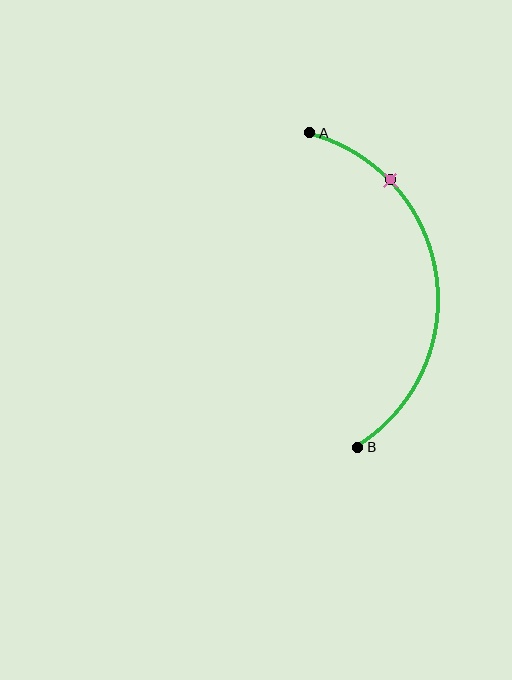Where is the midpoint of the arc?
The arc midpoint is the point on the curve farthest from the straight line joining A and B. It sits to the right of that line.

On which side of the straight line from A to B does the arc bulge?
The arc bulges to the right of the straight line connecting A and B.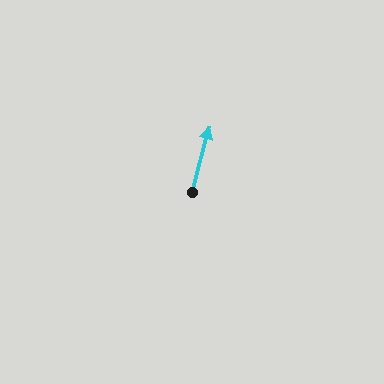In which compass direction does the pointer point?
North.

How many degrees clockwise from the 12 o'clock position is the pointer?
Approximately 15 degrees.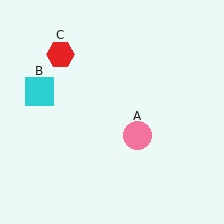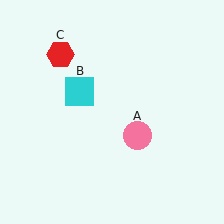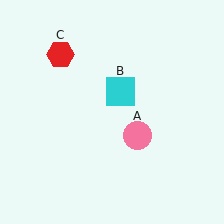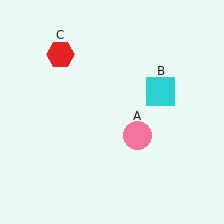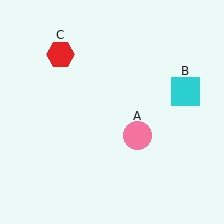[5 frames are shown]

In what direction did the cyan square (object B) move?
The cyan square (object B) moved right.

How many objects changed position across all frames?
1 object changed position: cyan square (object B).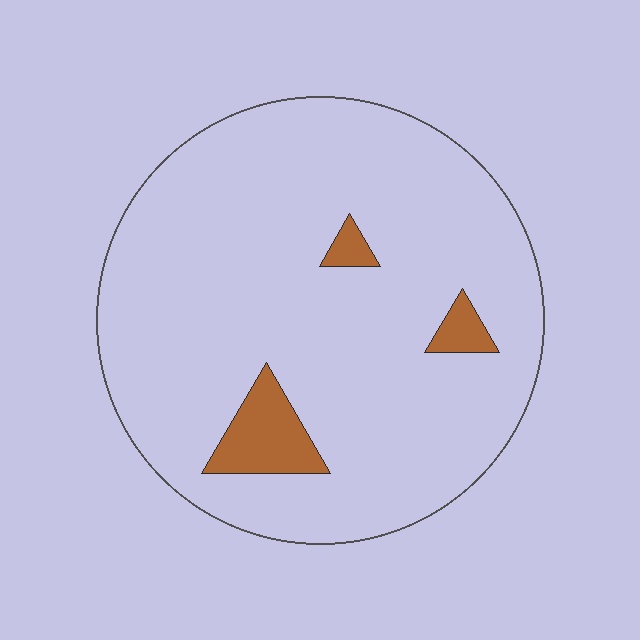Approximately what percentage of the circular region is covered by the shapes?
Approximately 5%.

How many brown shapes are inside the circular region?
3.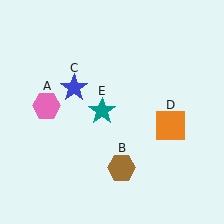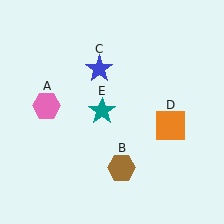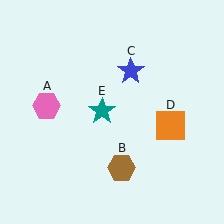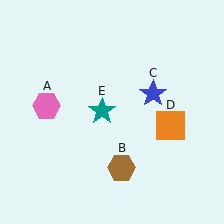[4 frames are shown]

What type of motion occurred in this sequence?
The blue star (object C) rotated clockwise around the center of the scene.